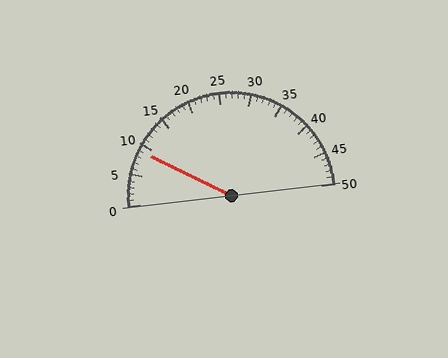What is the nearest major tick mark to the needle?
The nearest major tick mark is 10.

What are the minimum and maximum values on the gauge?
The gauge ranges from 0 to 50.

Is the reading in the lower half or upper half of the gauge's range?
The reading is in the lower half of the range (0 to 50).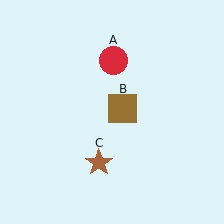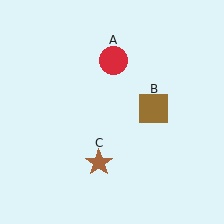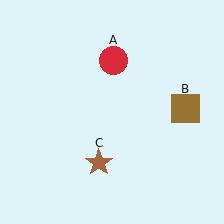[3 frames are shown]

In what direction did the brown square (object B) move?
The brown square (object B) moved right.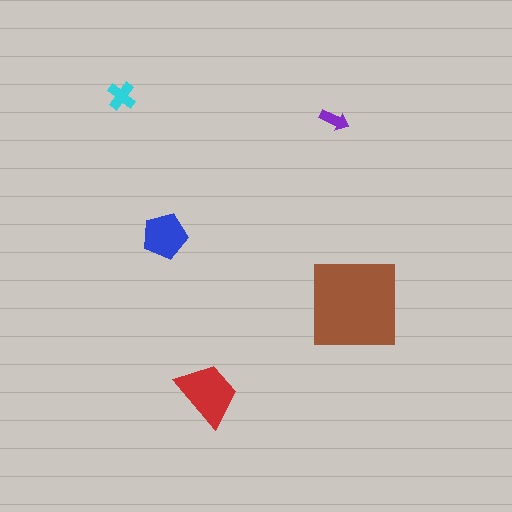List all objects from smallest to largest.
The purple arrow, the cyan cross, the blue pentagon, the red trapezoid, the brown square.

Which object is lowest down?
The red trapezoid is bottommost.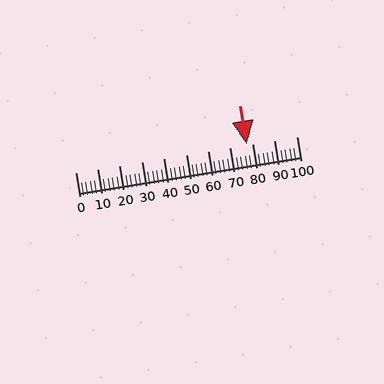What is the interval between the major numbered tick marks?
The major tick marks are spaced 10 units apart.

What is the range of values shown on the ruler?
The ruler shows values from 0 to 100.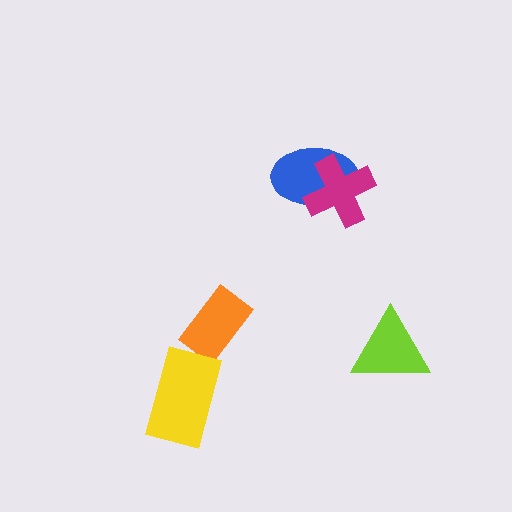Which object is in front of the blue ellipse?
The magenta cross is in front of the blue ellipse.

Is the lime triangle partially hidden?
No, no other shape covers it.